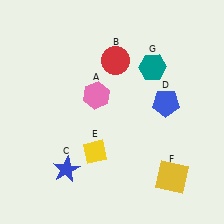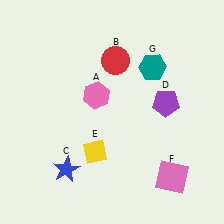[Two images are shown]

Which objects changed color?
D changed from blue to purple. F changed from yellow to pink.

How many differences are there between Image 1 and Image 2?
There are 2 differences between the two images.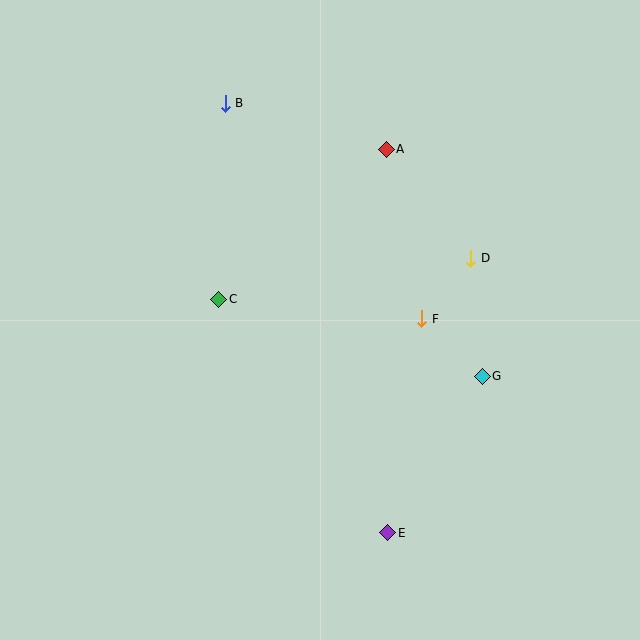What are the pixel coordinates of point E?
Point E is at (388, 533).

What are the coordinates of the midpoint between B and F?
The midpoint between B and F is at (324, 211).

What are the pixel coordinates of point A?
Point A is at (386, 149).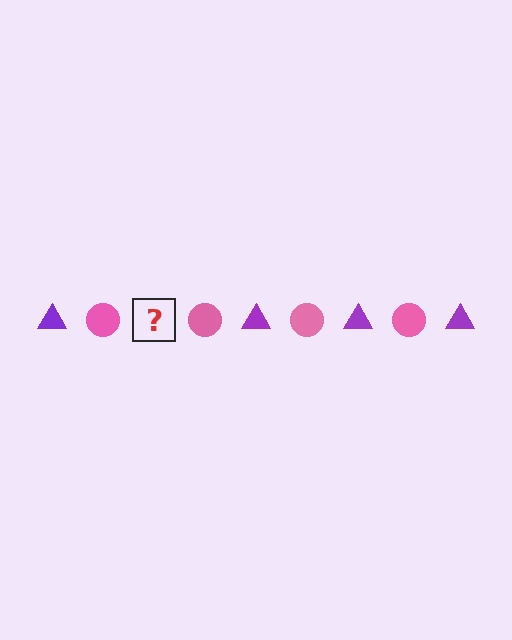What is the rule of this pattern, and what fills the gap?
The rule is that the pattern alternates between purple triangle and pink circle. The gap should be filled with a purple triangle.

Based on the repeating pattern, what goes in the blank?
The blank should be a purple triangle.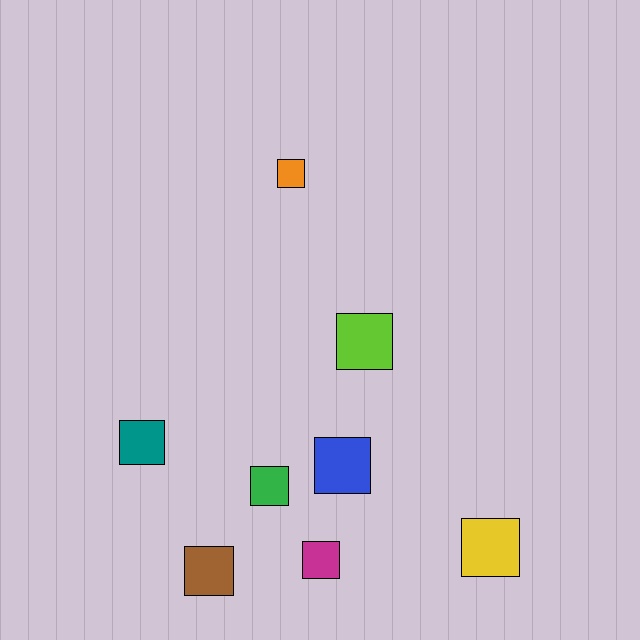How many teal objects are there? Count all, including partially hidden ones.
There is 1 teal object.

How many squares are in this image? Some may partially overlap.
There are 8 squares.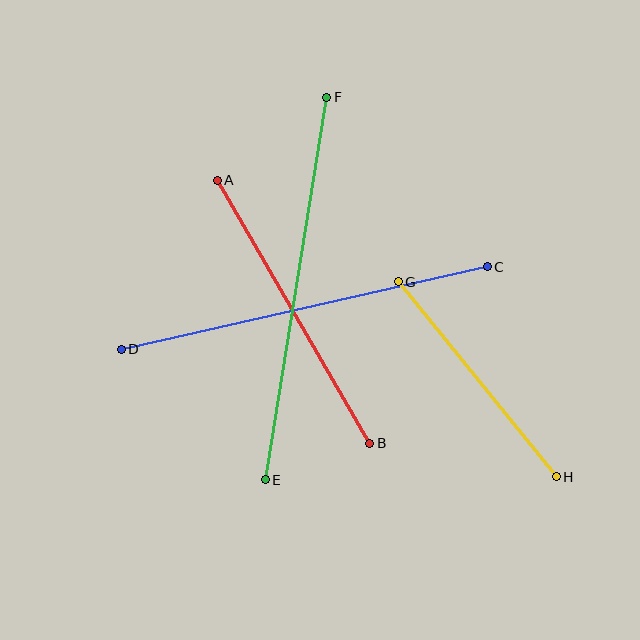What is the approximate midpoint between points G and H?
The midpoint is at approximately (477, 379) pixels.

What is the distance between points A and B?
The distance is approximately 304 pixels.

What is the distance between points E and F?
The distance is approximately 388 pixels.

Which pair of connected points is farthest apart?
Points E and F are farthest apart.